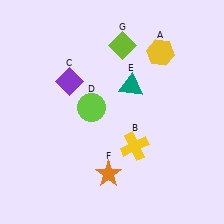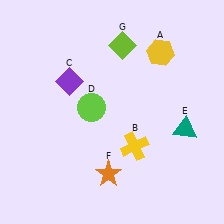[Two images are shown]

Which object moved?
The teal triangle (E) moved right.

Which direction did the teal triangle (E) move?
The teal triangle (E) moved right.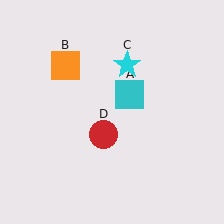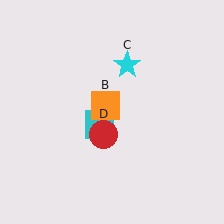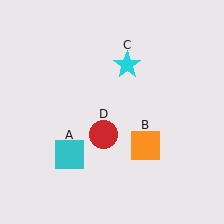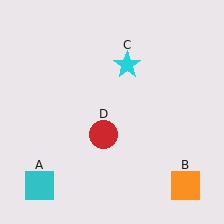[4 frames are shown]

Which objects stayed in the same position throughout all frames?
Cyan star (object C) and red circle (object D) remained stationary.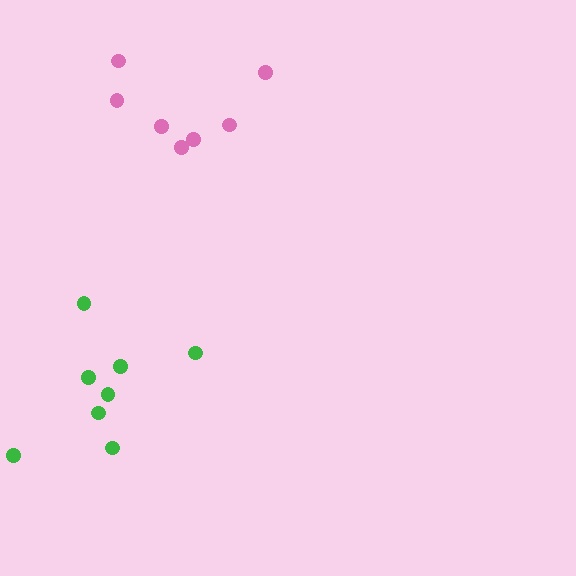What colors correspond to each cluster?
The clusters are colored: green, pink.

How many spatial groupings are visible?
There are 2 spatial groupings.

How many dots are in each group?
Group 1: 8 dots, Group 2: 7 dots (15 total).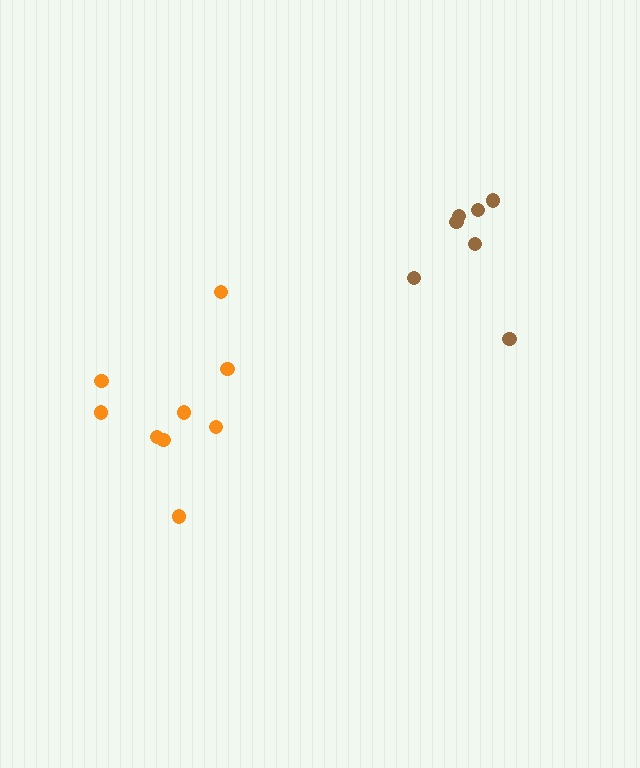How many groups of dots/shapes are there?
There are 2 groups.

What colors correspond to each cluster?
The clusters are colored: brown, orange.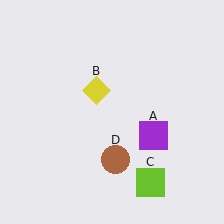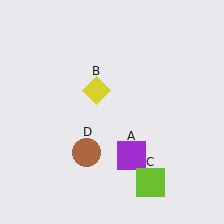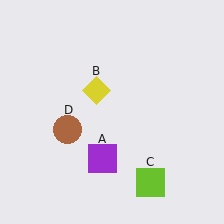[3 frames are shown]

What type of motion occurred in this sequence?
The purple square (object A), brown circle (object D) rotated clockwise around the center of the scene.